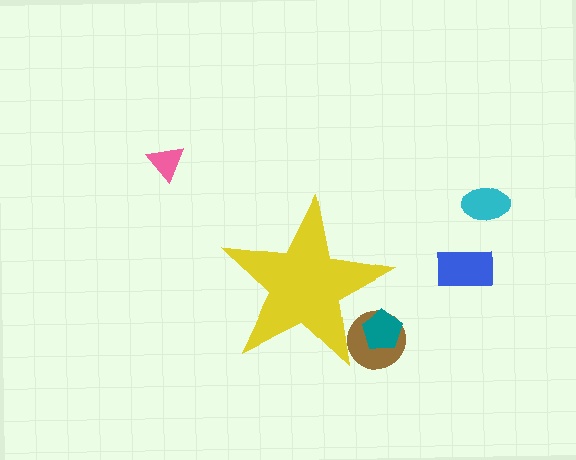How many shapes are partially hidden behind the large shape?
2 shapes are partially hidden.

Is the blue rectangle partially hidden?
No, the blue rectangle is fully visible.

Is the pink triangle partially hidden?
No, the pink triangle is fully visible.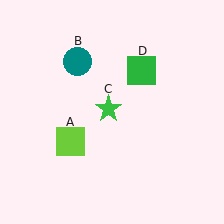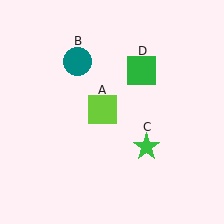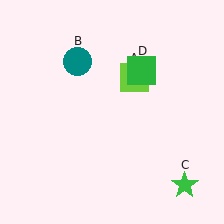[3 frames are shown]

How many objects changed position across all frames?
2 objects changed position: lime square (object A), green star (object C).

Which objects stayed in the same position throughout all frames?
Teal circle (object B) and green square (object D) remained stationary.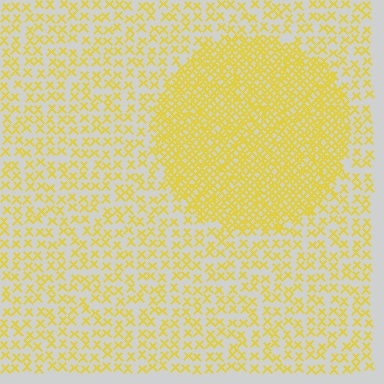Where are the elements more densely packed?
The elements are more densely packed inside the circle boundary.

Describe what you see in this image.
The image contains small yellow elements arranged at two different densities. A circle-shaped region is visible where the elements are more densely packed than the surrounding area.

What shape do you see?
I see a circle.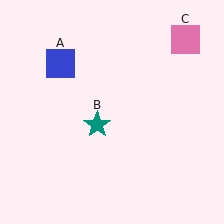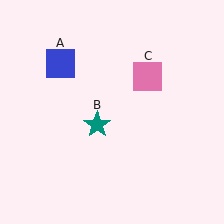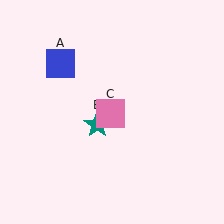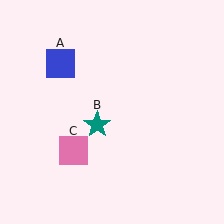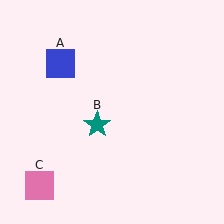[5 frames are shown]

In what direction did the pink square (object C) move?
The pink square (object C) moved down and to the left.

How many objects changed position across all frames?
1 object changed position: pink square (object C).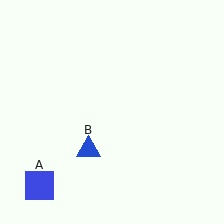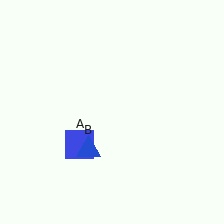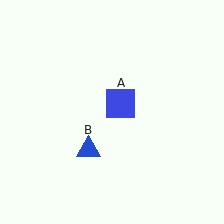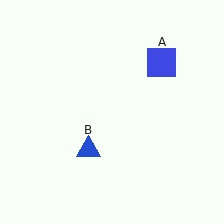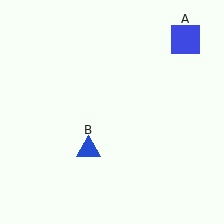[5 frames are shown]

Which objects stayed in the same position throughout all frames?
Blue triangle (object B) remained stationary.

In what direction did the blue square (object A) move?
The blue square (object A) moved up and to the right.